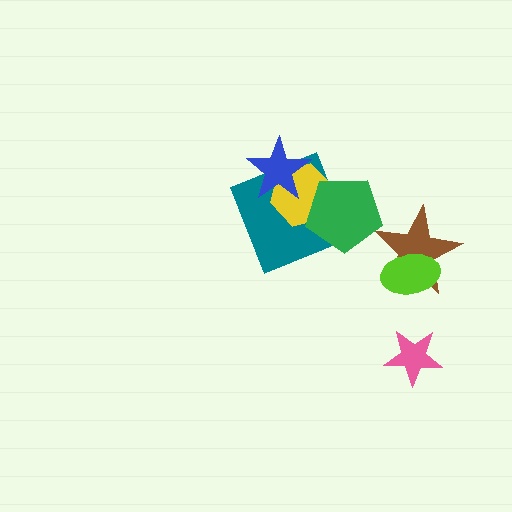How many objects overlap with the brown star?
1 object overlaps with the brown star.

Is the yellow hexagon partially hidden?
Yes, it is partially covered by another shape.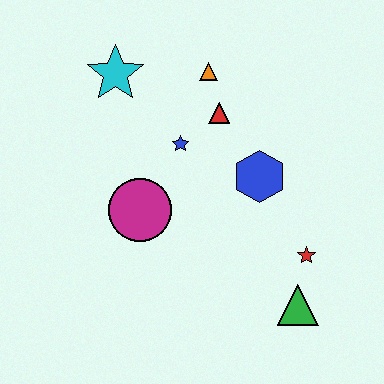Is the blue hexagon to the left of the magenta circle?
No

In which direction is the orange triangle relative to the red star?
The orange triangle is above the red star.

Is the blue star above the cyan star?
No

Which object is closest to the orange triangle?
The red triangle is closest to the orange triangle.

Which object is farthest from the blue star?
The green triangle is farthest from the blue star.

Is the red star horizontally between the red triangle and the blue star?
No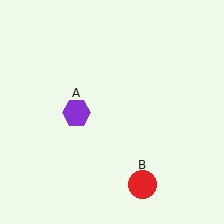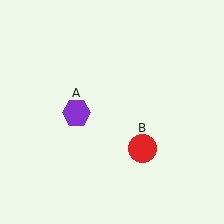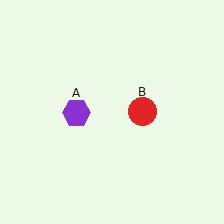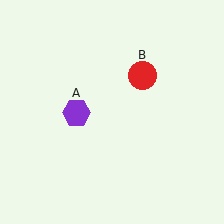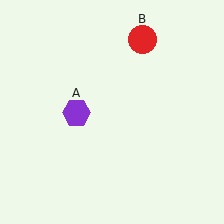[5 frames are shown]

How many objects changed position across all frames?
1 object changed position: red circle (object B).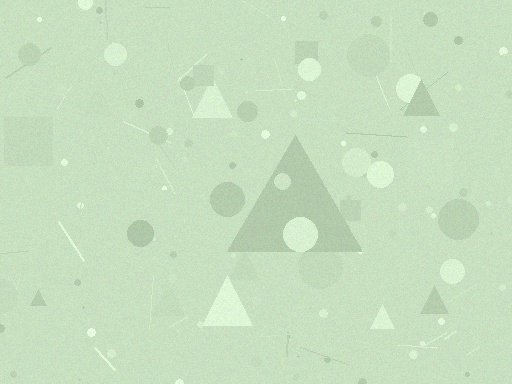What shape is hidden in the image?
A triangle is hidden in the image.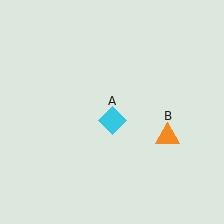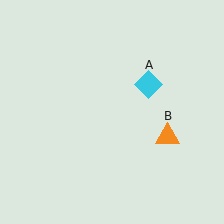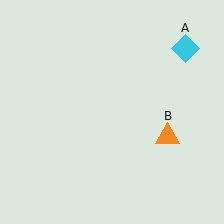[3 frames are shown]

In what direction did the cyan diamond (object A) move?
The cyan diamond (object A) moved up and to the right.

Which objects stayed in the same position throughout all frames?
Orange triangle (object B) remained stationary.